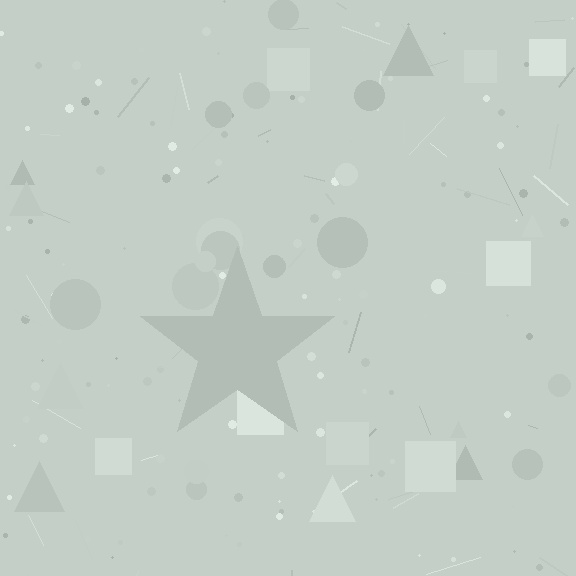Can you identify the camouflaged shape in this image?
The camouflaged shape is a star.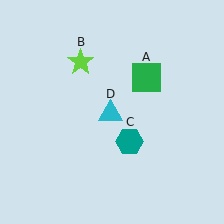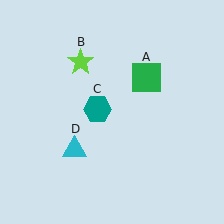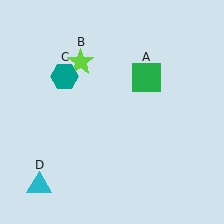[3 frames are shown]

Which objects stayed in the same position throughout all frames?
Green square (object A) and lime star (object B) remained stationary.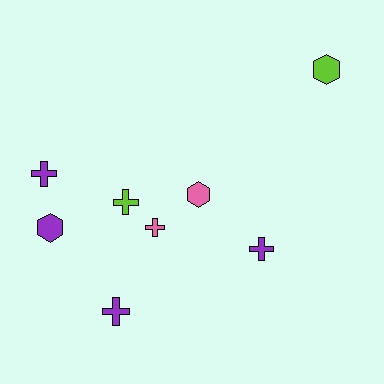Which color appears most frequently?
Purple, with 4 objects.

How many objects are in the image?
There are 8 objects.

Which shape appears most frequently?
Cross, with 5 objects.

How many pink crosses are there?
There is 1 pink cross.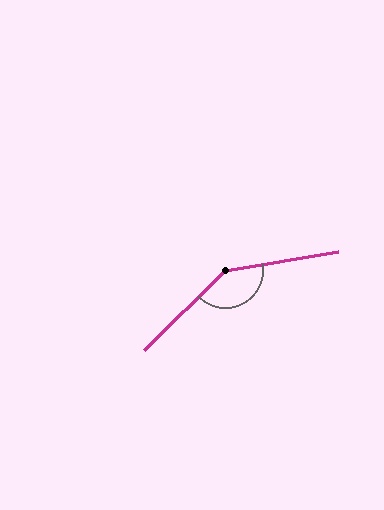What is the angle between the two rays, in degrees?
Approximately 145 degrees.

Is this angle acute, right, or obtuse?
It is obtuse.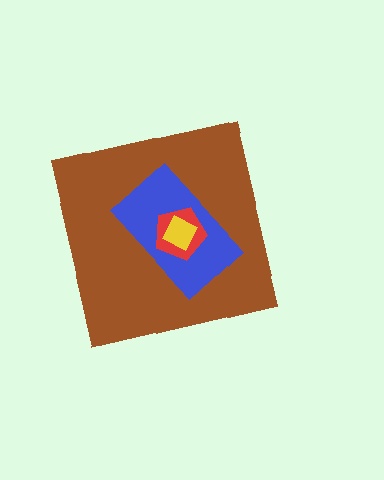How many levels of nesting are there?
4.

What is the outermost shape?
The brown square.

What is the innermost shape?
The yellow square.